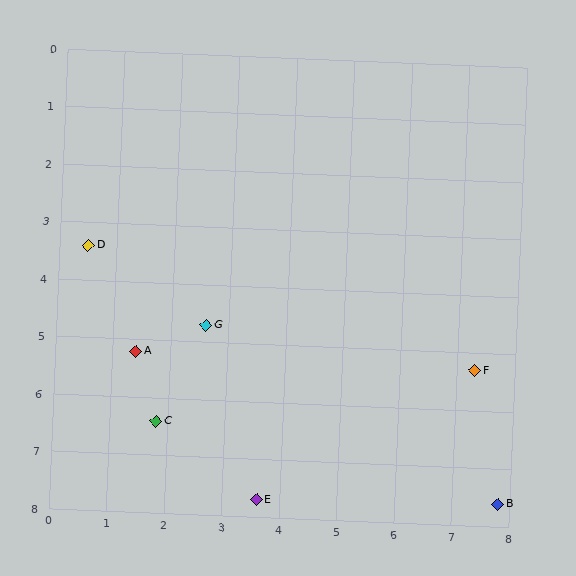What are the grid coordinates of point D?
Point D is at approximately (0.5, 3.4).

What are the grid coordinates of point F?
Point F is at approximately (7.3, 5.3).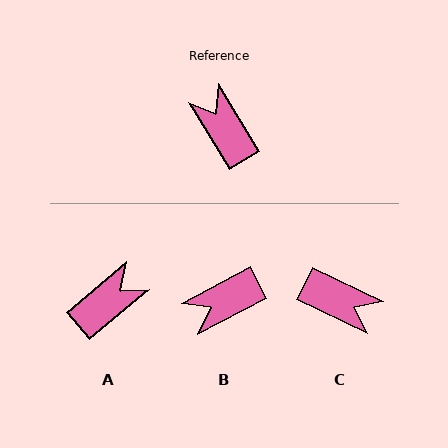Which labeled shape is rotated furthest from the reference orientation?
C, about 147 degrees away.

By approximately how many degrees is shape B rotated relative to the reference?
Approximately 87 degrees counter-clockwise.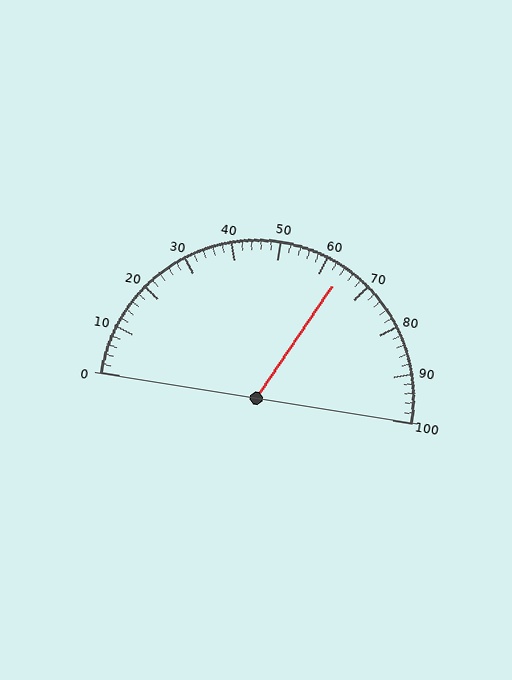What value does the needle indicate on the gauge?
The needle indicates approximately 64.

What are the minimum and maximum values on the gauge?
The gauge ranges from 0 to 100.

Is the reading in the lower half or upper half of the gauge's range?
The reading is in the upper half of the range (0 to 100).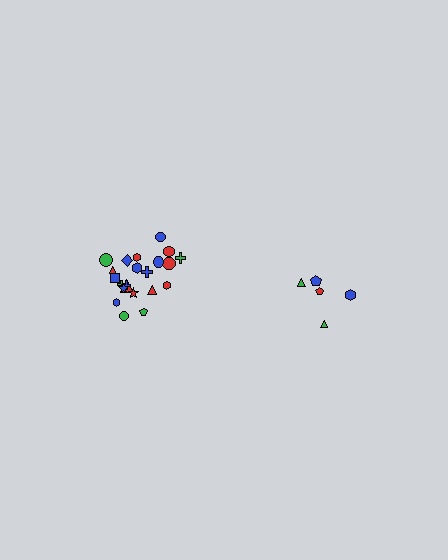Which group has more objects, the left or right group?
The left group.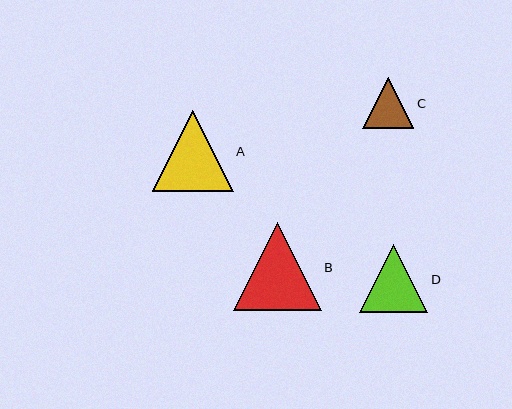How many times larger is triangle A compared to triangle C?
Triangle A is approximately 1.6 times the size of triangle C.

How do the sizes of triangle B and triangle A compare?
Triangle B and triangle A are approximately the same size.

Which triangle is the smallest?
Triangle C is the smallest with a size of approximately 51 pixels.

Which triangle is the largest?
Triangle B is the largest with a size of approximately 88 pixels.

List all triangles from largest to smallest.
From largest to smallest: B, A, D, C.